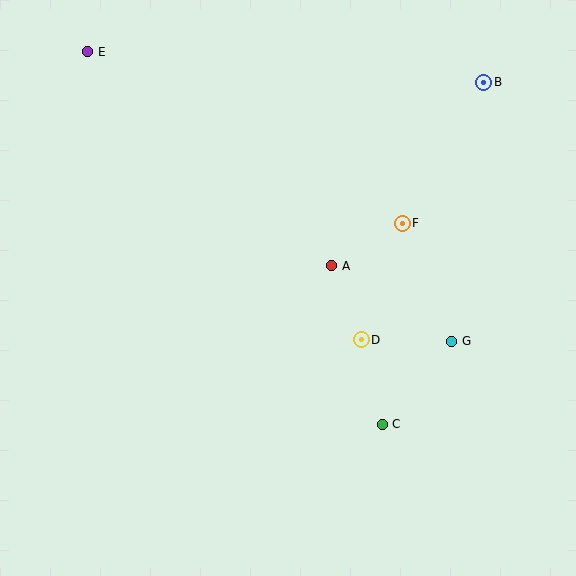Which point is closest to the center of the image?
Point A at (332, 266) is closest to the center.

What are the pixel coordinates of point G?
Point G is at (452, 341).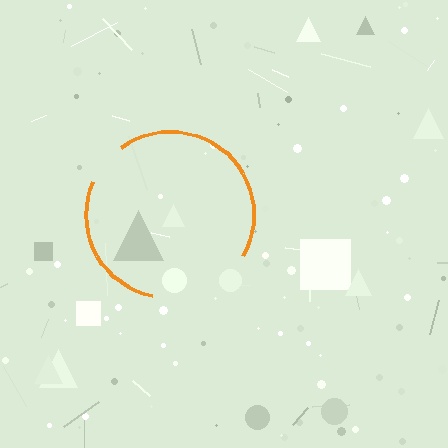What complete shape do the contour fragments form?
The contour fragments form a circle.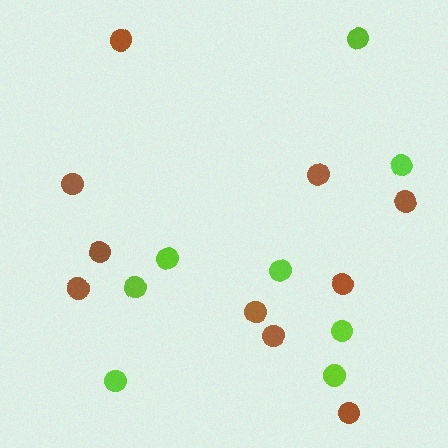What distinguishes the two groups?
There are 2 groups: one group of lime circles (8) and one group of brown circles (10).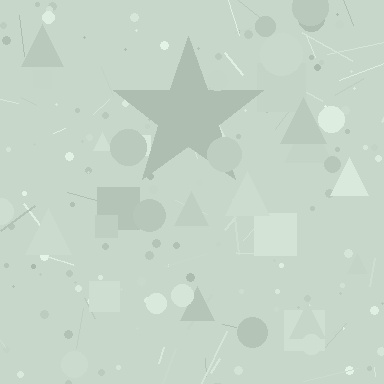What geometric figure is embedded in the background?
A star is embedded in the background.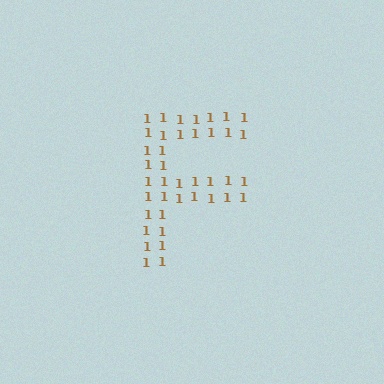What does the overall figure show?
The overall figure shows the letter F.